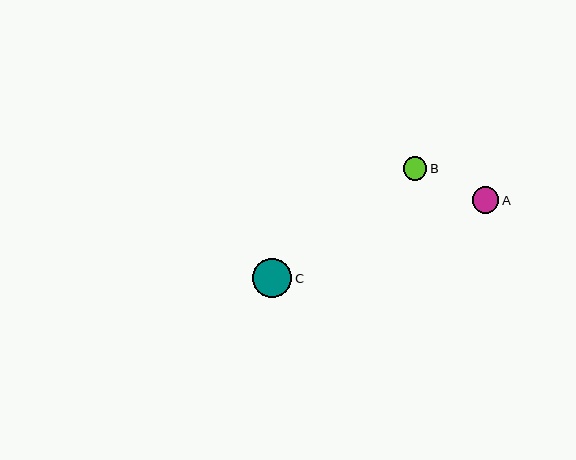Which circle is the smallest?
Circle B is the smallest with a size of approximately 24 pixels.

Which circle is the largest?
Circle C is the largest with a size of approximately 39 pixels.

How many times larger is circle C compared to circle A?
Circle C is approximately 1.5 times the size of circle A.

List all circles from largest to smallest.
From largest to smallest: C, A, B.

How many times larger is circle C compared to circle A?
Circle C is approximately 1.5 times the size of circle A.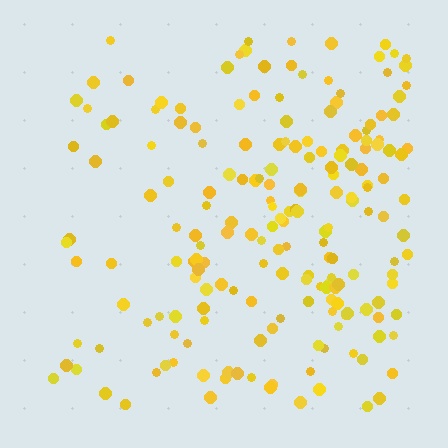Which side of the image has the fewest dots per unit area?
The left.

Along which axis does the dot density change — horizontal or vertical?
Horizontal.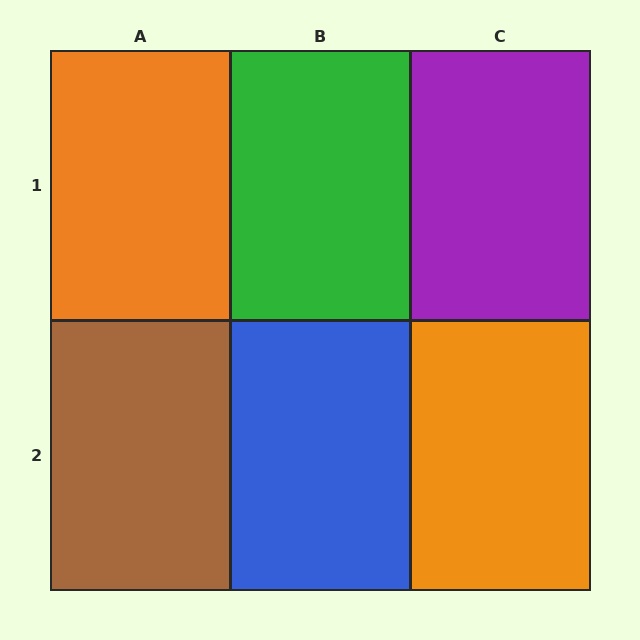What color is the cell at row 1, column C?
Purple.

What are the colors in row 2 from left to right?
Brown, blue, orange.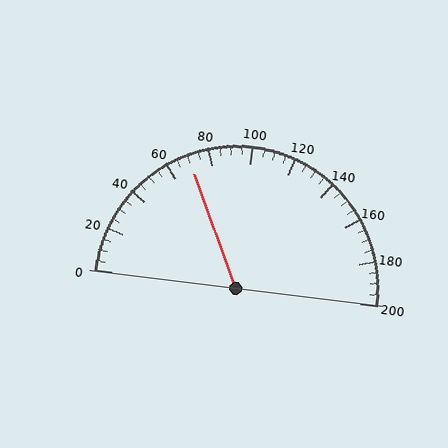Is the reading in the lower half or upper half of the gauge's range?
The reading is in the lower half of the range (0 to 200).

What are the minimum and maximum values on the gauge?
The gauge ranges from 0 to 200.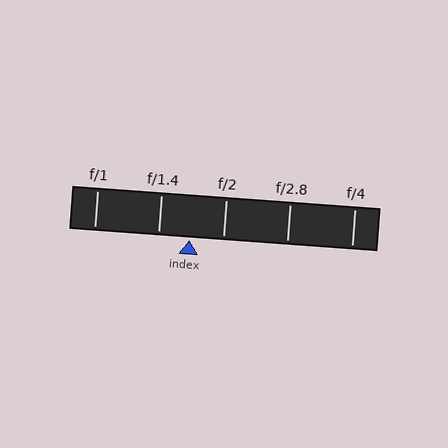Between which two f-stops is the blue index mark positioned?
The index mark is between f/1.4 and f/2.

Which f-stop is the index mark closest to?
The index mark is closest to f/1.4.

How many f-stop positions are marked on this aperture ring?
There are 5 f-stop positions marked.